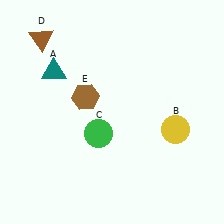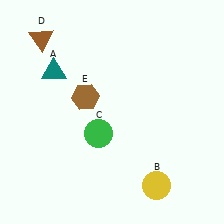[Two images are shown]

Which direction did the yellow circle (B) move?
The yellow circle (B) moved down.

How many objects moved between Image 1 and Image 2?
1 object moved between the two images.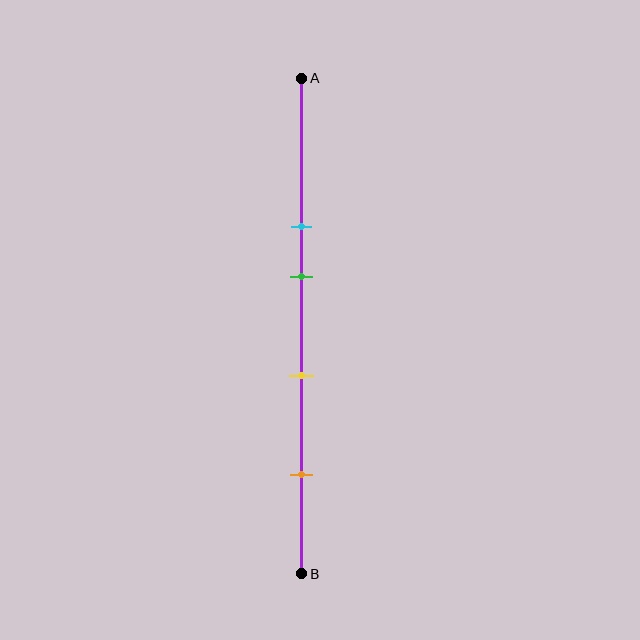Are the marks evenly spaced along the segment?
No, the marks are not evenly spaced.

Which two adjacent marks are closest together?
The cyan and green marks are the closest adjacent pair.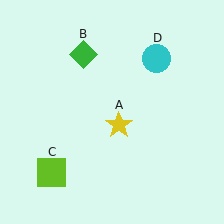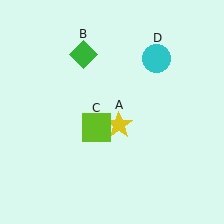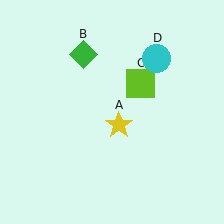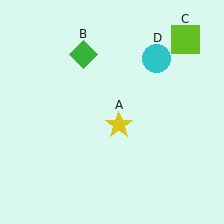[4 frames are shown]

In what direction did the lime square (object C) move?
The lime square (object C) moved up and to the right.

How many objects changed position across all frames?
1 object changed position: lime square (object C).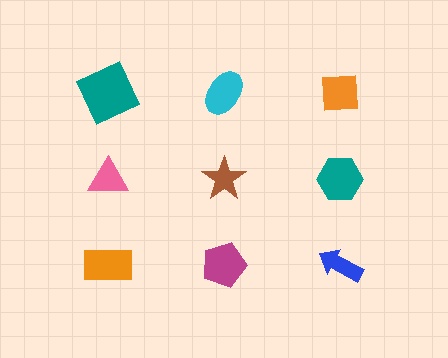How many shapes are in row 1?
3 shapes.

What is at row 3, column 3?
A blue arrow.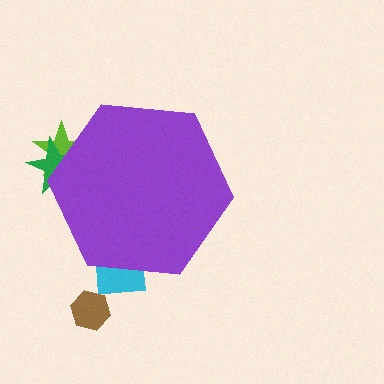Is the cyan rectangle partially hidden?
Yes, the cyan rectangle is partially hidden behind the purple hexagon.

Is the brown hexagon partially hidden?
No, the brown hexagon is fully visible.